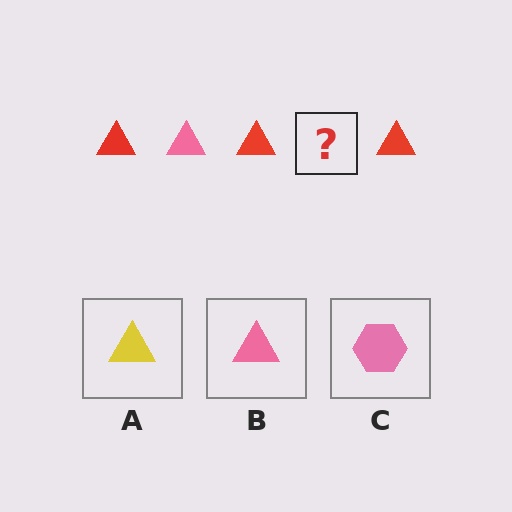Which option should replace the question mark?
Option B.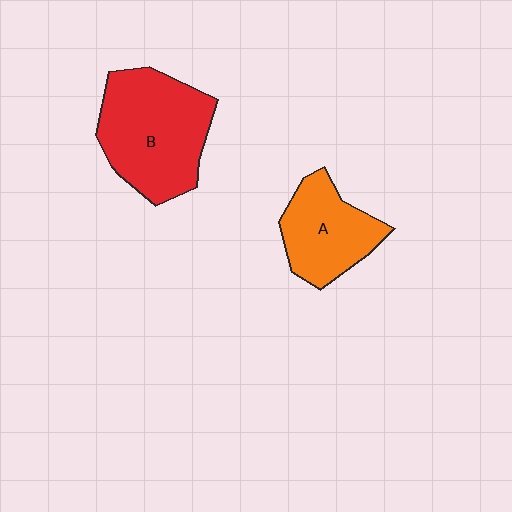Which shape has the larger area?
Shape B (red).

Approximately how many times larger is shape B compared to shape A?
Approximately 1.5 times.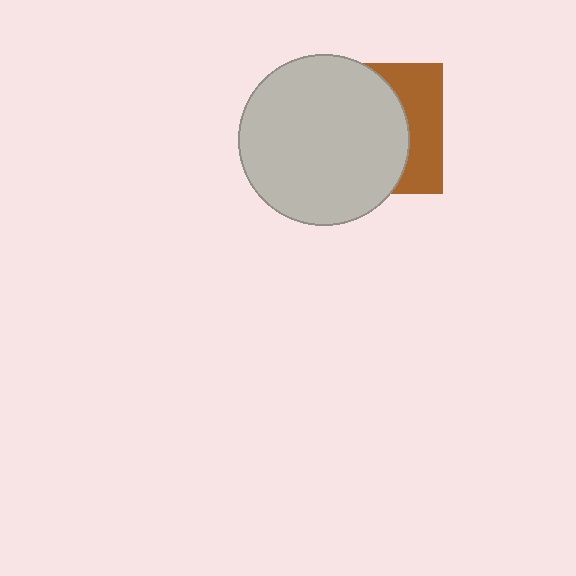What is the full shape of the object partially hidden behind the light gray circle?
The partially hidden object is a brown square.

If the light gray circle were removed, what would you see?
You would see the complete brown square.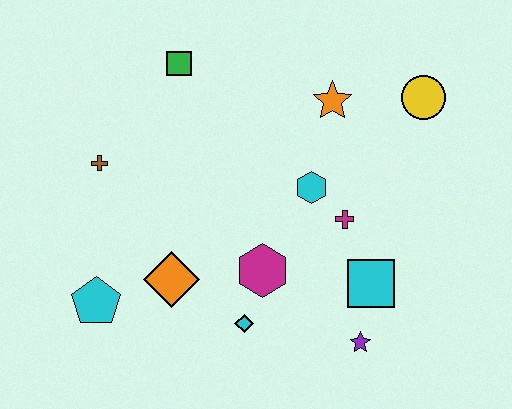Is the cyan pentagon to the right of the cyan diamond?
No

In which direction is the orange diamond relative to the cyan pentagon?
The orange diamond is to the right of the cyan pentagon.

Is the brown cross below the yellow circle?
Yes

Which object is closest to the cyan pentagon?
The orange diamond is closest to the cyan pentagon.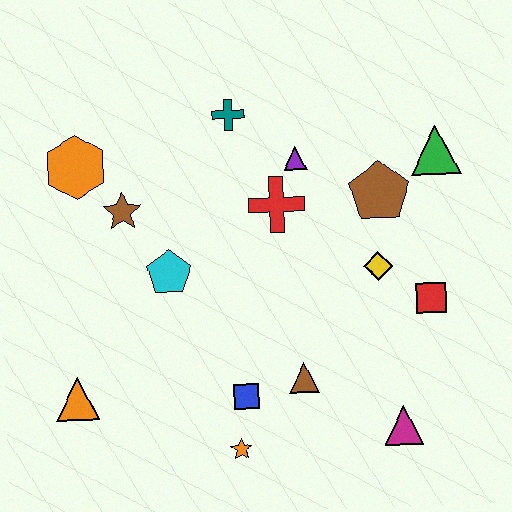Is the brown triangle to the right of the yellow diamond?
No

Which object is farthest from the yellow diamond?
The orange triangle is farthest from the yellow diamond.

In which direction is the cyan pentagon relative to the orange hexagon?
The cyan pentagon is below the orange hexagon.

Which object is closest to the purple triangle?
The red cross is closest to the purple triangle.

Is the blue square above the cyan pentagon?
No